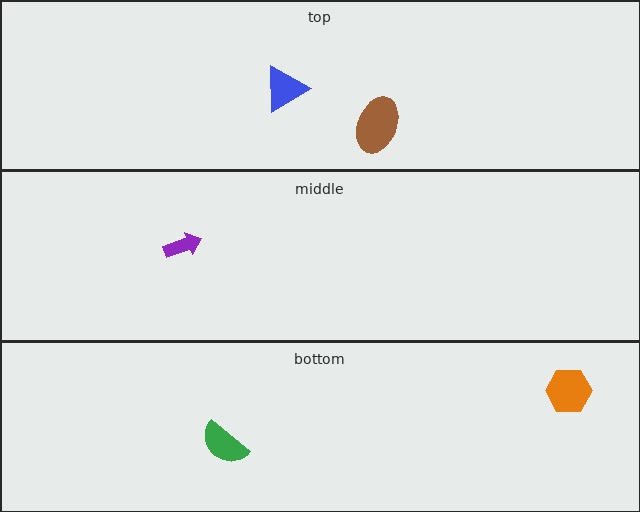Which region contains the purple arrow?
The middle region.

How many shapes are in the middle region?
1.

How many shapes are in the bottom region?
2.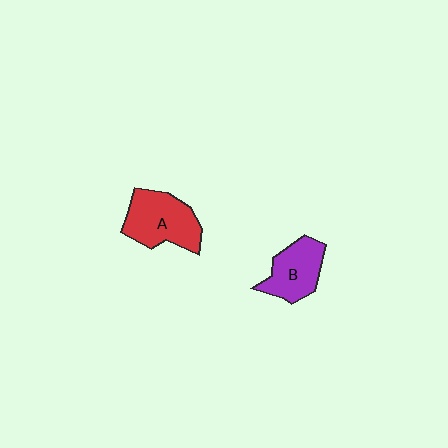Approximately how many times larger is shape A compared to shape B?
Approximately 1.3 times.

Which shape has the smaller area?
Shape B (purple).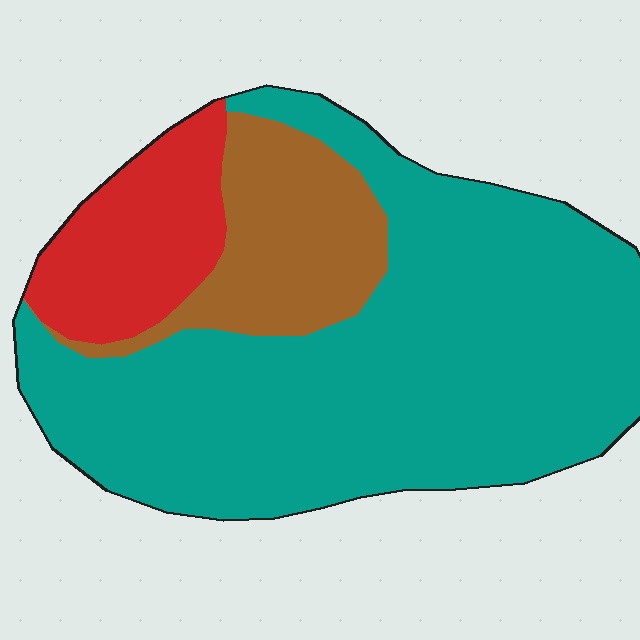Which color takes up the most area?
Teal, at roughly 70%.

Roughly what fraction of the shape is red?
Red covers roughly 15% of the shape.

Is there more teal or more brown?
Teal.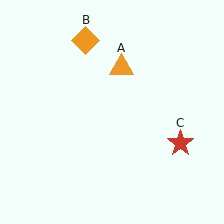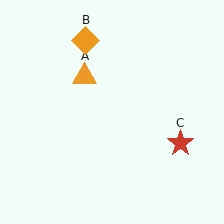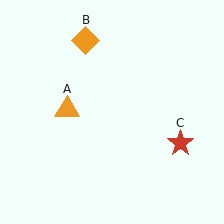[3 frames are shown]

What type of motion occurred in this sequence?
The orange triangle (object A) rotated counterclockwise around the center of the scene.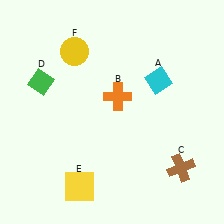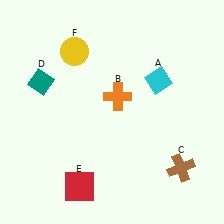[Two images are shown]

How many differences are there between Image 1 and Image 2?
There are 2 differences between the two images.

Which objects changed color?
D changed from green to teal. E changed from yellow to red.